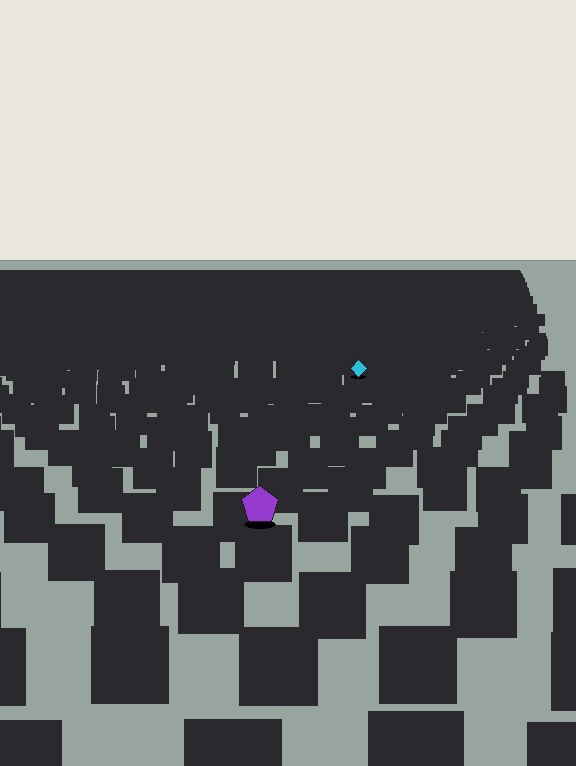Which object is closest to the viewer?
The purple pentagon is closest. The texture marks near it are larger and more spread out.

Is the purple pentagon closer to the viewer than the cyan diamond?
Yes. The purple pentagon is closer — you can tell from the texture gradient: the ground texture is coarser near it.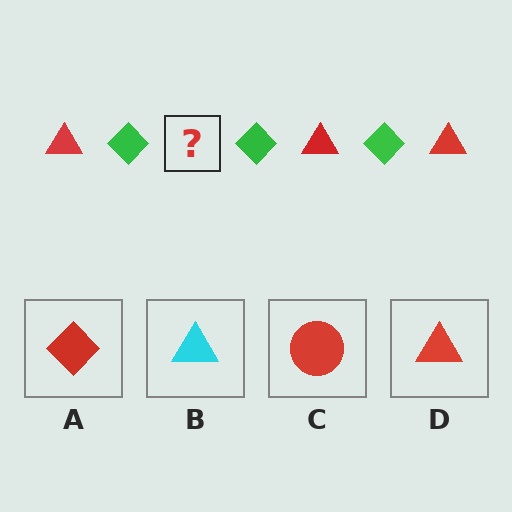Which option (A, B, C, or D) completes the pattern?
D.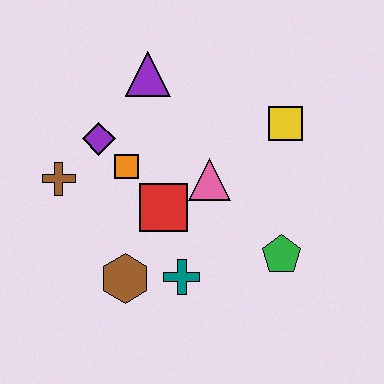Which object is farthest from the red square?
The yellow square is farthest from the red square.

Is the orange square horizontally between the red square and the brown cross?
Yes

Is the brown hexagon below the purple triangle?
Yes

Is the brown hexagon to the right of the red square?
No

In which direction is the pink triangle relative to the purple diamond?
The pink triangle is to the right of the purple diamond.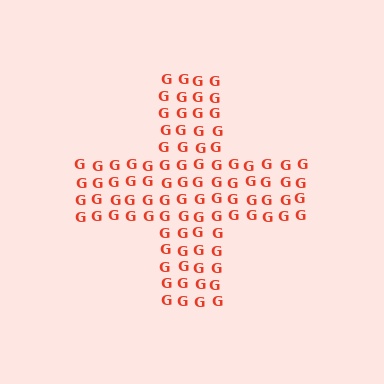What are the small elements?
The small elements are letter G's.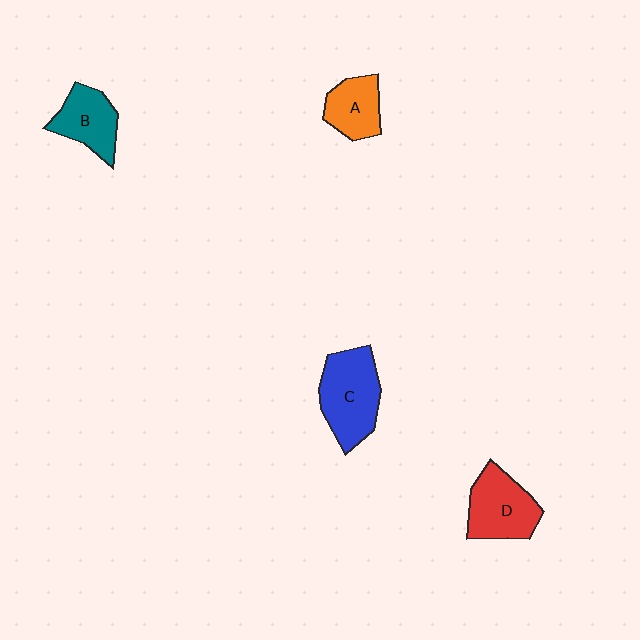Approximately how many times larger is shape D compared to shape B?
Approximately 1.2 times.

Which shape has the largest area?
Shape C (blue).